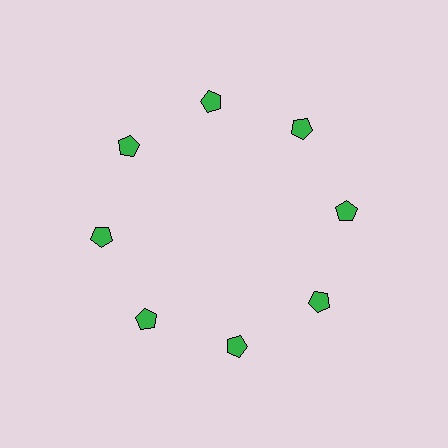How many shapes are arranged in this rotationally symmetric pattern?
There are 8 shapes, arranged in 8 groups of 1.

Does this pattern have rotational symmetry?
Yes, this pattern has 8-fold rotational symmetry. It looks the same after rotating 45 degrees around the center.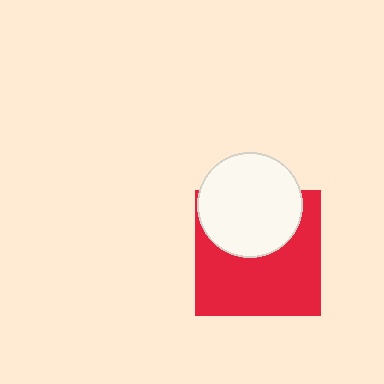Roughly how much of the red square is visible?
About half of it is visible (roughly 62%).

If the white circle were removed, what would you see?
You would see the complete red square.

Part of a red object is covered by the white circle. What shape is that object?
It is a square.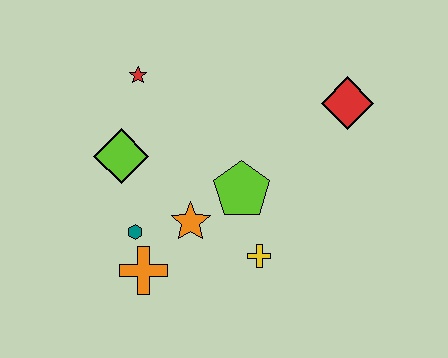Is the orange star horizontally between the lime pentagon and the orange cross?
Yes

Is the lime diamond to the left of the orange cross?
Yes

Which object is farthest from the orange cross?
The red diamond is farthest from the orange cross.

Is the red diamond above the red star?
No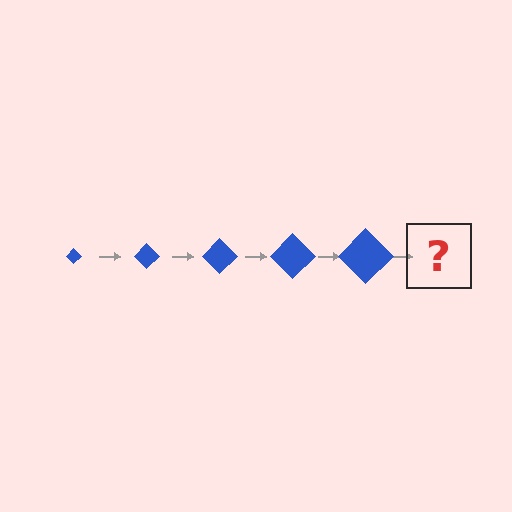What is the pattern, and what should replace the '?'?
The pattern is that the diamond gets progressively larger each step. The '?' should be a blue diamond, larger than the previous one.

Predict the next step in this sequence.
The next step is a blue diamond, larger than the previous one.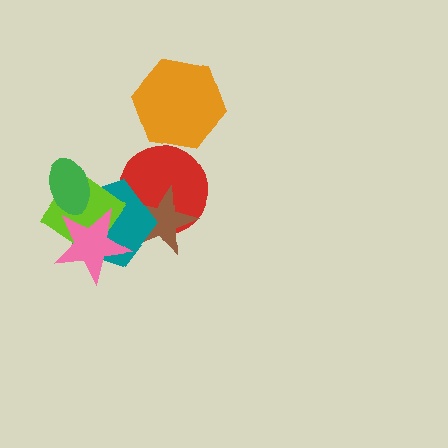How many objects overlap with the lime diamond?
3 objects overlap with the lime diamond.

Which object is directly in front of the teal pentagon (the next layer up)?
The lime diamond is directly in front of the teal pentagon.